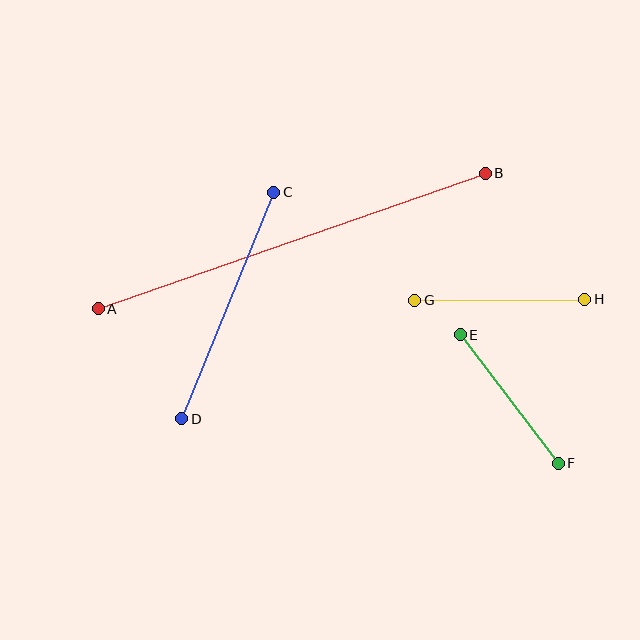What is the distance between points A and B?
The distance is approximately 410 pixels.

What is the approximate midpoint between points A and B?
The midpoint is at approximately (292, 241) pixels.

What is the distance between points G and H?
The distance is approximately 170 pixels.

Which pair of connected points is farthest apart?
Points A and B are farthest apart.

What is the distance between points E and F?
The distance is approximately 161 pixels.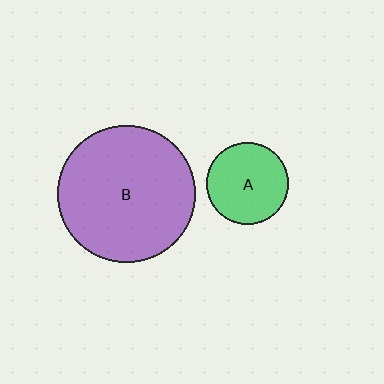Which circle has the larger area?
Circle B (purple).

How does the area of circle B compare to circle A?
Approximately 2.8 times.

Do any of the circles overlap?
No, none of the circles overlap.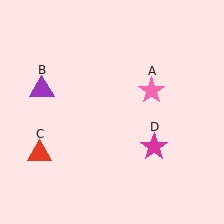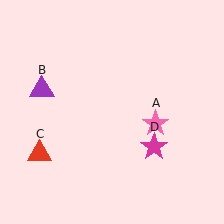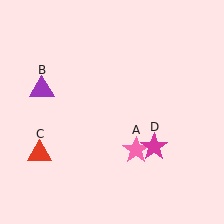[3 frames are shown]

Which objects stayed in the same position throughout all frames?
Purple triangle (object B) and red triangle (object C) and magenta star (object D) remained stationary.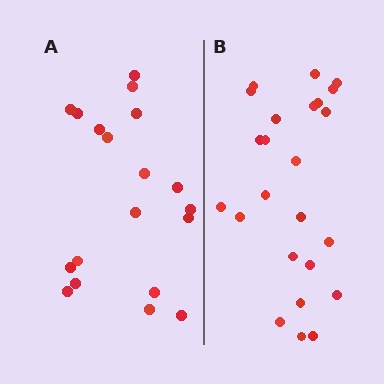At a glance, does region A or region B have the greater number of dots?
Region B (the right region) has more dots.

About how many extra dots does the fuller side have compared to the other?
Region B has about 5 more dots than region A.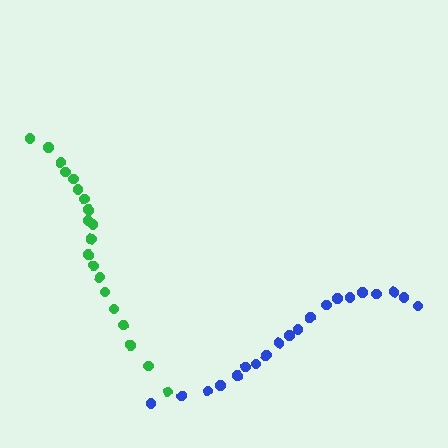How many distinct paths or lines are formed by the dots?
There are 2 distinct paths.